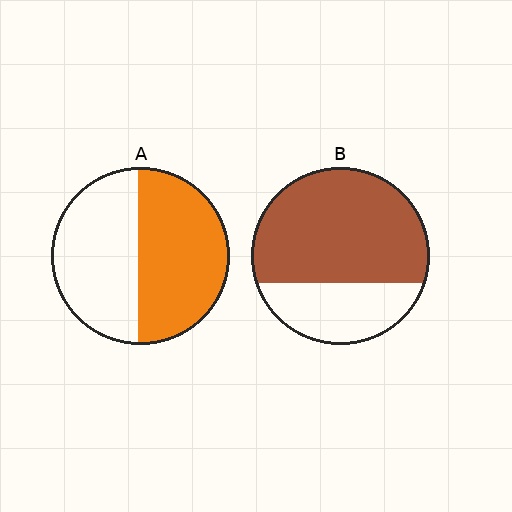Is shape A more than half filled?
Roughly half.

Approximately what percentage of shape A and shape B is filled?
A is approximately 50% and B is approximately 70%.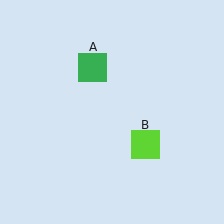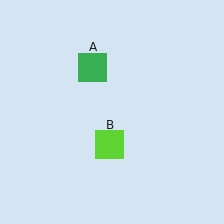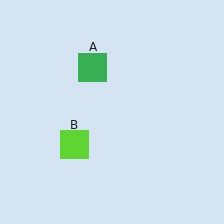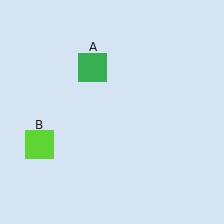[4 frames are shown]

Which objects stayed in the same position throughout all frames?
Green square (object A) remained stationary.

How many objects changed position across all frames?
1 object changed position: lime square (object B).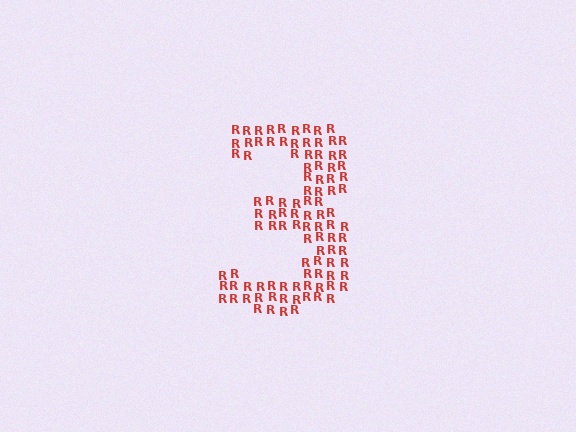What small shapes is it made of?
It is made of small letter R's.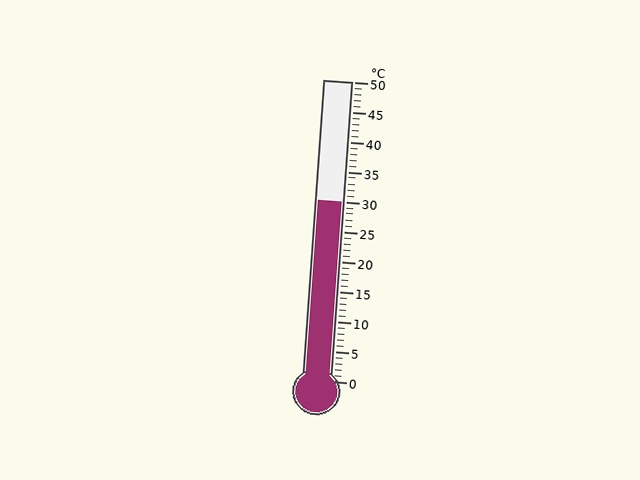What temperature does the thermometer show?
The thermometer shows approximately 30°C.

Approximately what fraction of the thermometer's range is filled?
The thermometer is filled to approximately 60% of its range.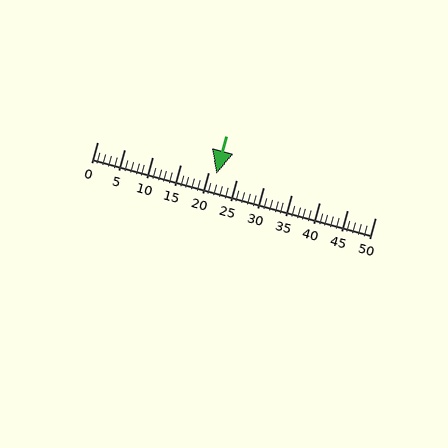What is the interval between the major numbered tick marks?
The major tick marks are spaced 5 units apart.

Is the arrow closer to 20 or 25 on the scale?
The arrow is closer to 20.